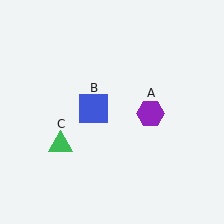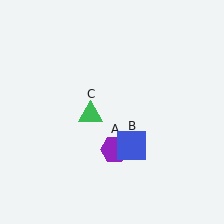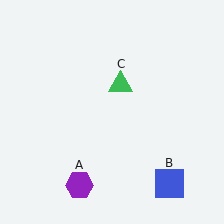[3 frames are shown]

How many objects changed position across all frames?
3 objects changed position: purple hexagon (object A), blue square (object B), green triangle (object C).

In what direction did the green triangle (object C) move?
The green triangle (object C) moved up and to the right.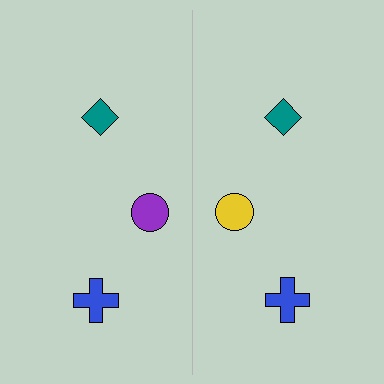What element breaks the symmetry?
The yellow circle on the right side breaks the symmetry — its mirror counterpart is purple.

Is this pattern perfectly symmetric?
No, the pattern is not perfectly symmetric. The yellow circle on the right side breaks the symmetry — its mirror counterpart is purple.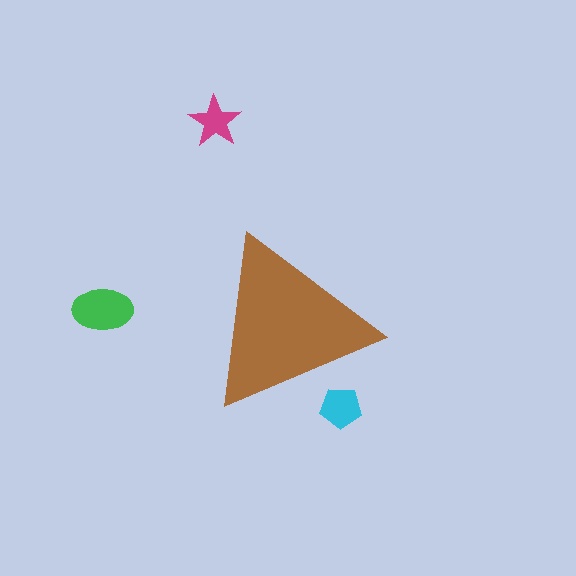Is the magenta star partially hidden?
No, the magenta star is fully visible.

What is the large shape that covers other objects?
A brown triangle.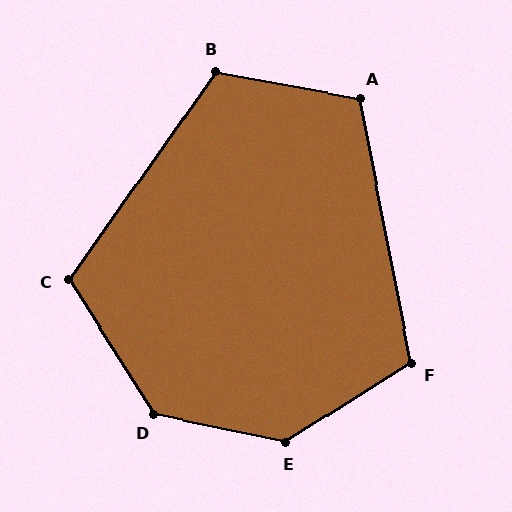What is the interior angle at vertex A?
Approximately 112 degrees (obtuse).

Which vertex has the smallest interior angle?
F, at approximately 111 degrees.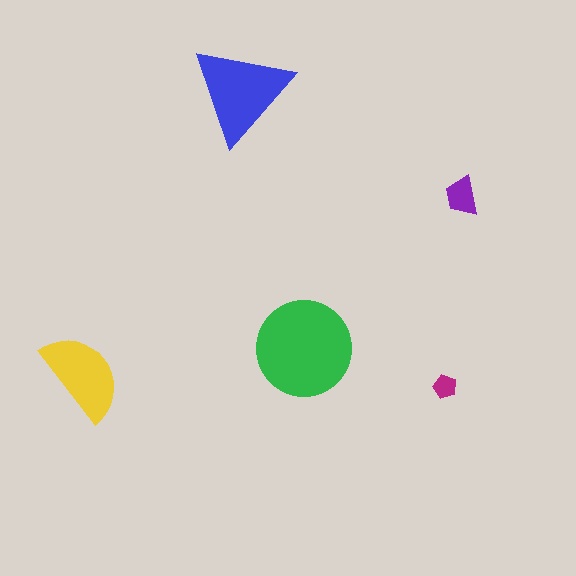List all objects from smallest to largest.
The magenta pentagon, the purple trapezoid, the yellow semicircle, the blue triangle, the green circle.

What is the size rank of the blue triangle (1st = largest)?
2nd.